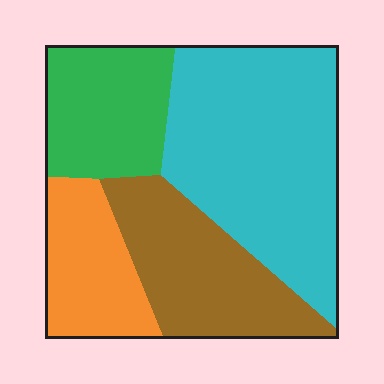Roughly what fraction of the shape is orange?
Orange takes up about one sixth (1/6) of the shape.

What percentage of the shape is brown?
Brown covers about 25% of the shape.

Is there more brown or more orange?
Brown.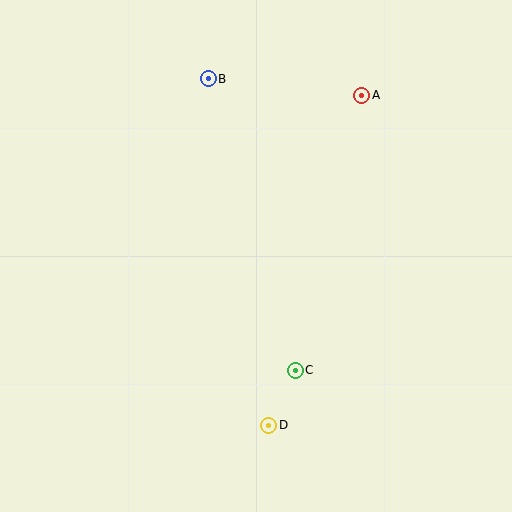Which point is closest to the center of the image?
Point C at (295, 370) is closest to the center.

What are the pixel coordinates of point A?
Point A is at (362, 95).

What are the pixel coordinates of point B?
Point B is at (208, 79).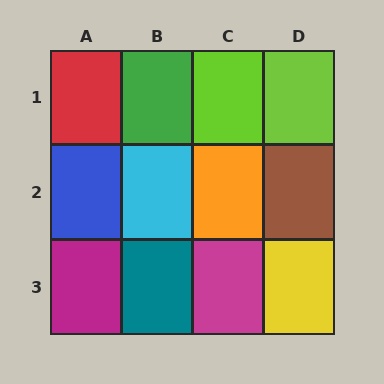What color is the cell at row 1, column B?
Green.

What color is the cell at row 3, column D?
Yellow.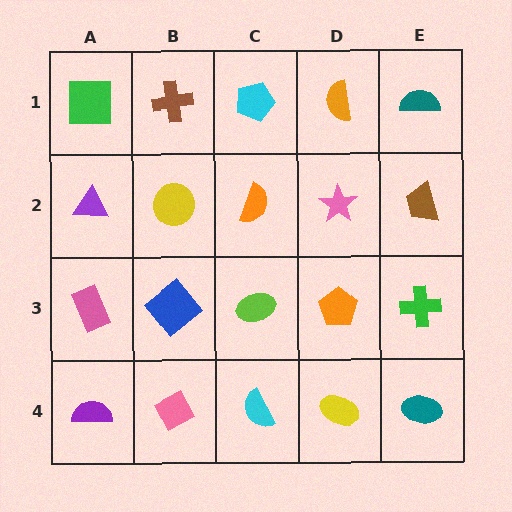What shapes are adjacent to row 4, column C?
A lime ellipse (row 3, column C), a pink diamond (row 4, column B), a yellow ellipse (row 4, column D).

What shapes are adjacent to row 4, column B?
A blue diamond (row 3, column B), a purple semicircle (row 4, column A), a cyan semicircle (row 4, column C).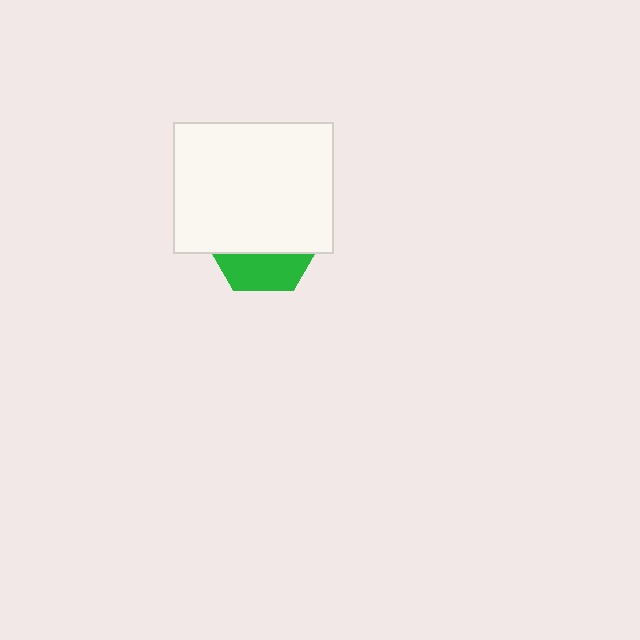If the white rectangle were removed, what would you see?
You would see the complete green hexagon.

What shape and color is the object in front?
The object in front is a white rectangle.